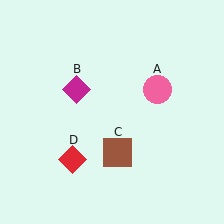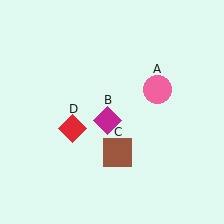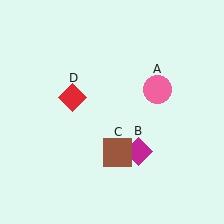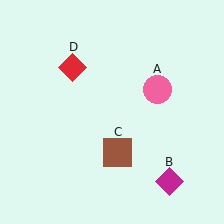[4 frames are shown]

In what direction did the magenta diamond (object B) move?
The magenta diamond (object B) moved down and to the right.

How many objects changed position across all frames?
2 objects changed position: magenta diamond (object B), red diamond (object D).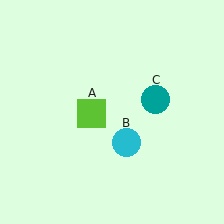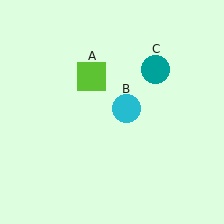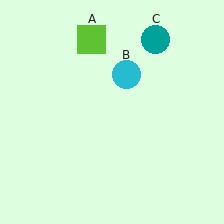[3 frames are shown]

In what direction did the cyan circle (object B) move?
The cyan circle (object B) moved up.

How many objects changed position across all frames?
3 objects changed position: lime square (object A), cyan circle (object B), teal circle (object C).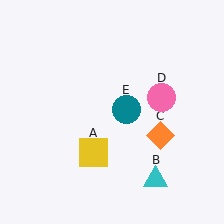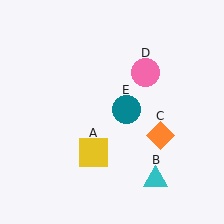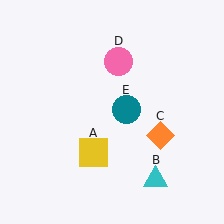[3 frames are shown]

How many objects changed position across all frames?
1 object changed position: pink circle (object D).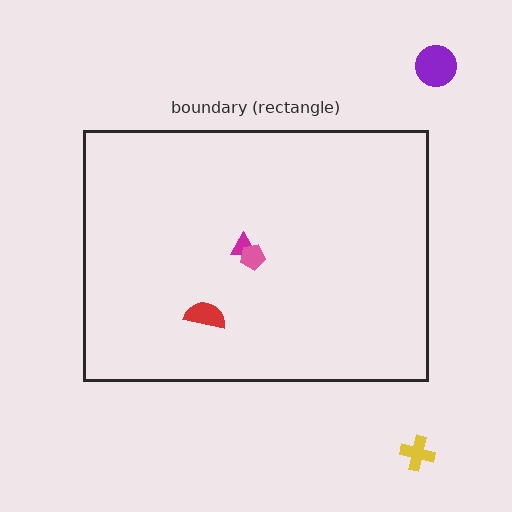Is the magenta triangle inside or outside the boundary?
Inside.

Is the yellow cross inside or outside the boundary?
Outside.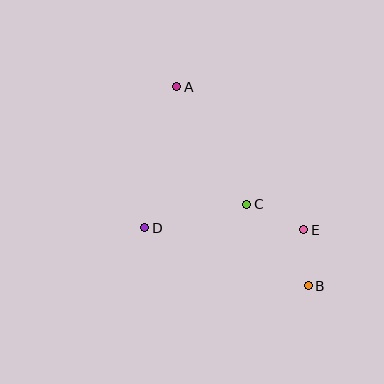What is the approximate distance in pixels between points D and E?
The distance between D and E is approximately 159 pixels.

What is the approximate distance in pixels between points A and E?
The distance between A and E is approximately 191 pixels.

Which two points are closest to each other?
Points B and E are closest to each other.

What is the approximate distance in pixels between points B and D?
The distance between B and D is approximately 173 pixels.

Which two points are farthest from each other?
Points A and B are farthest from each other.